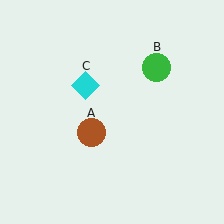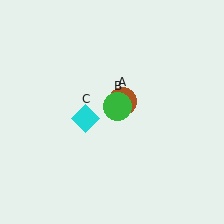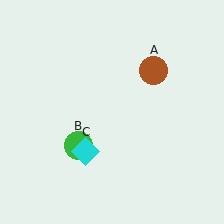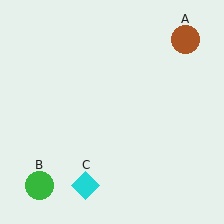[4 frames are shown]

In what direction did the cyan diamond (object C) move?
The cyan diamond (object C) moved down.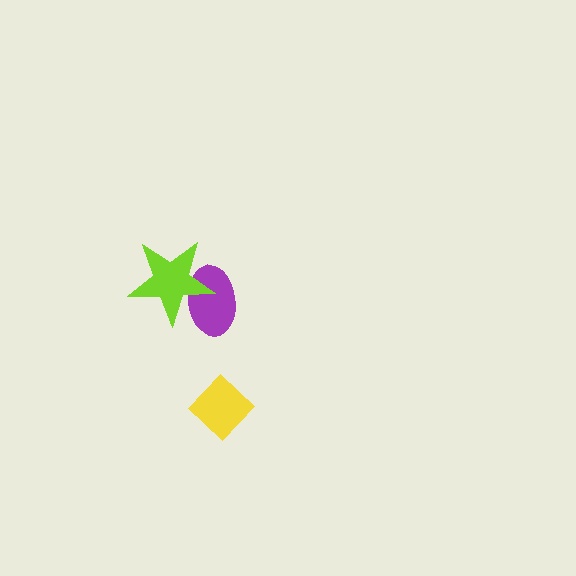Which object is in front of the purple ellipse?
The lime star is in front of the purple ellipse.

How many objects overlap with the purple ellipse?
1 object overlaps with the purple ellipse.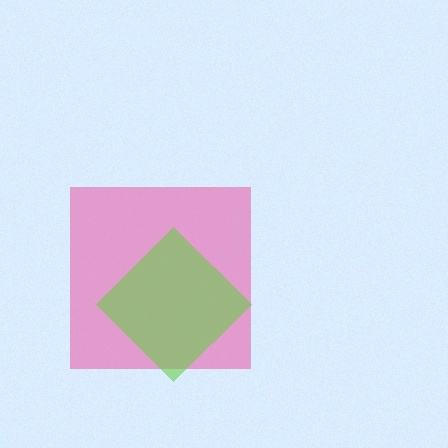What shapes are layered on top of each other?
The layered shapes are: a pink square, a lime diamond.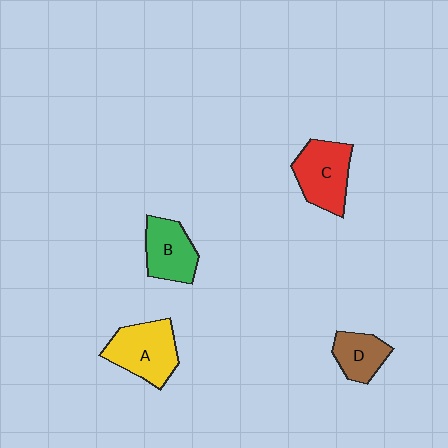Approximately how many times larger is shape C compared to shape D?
Approximately 1.5 times.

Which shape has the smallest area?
Shape D (brown).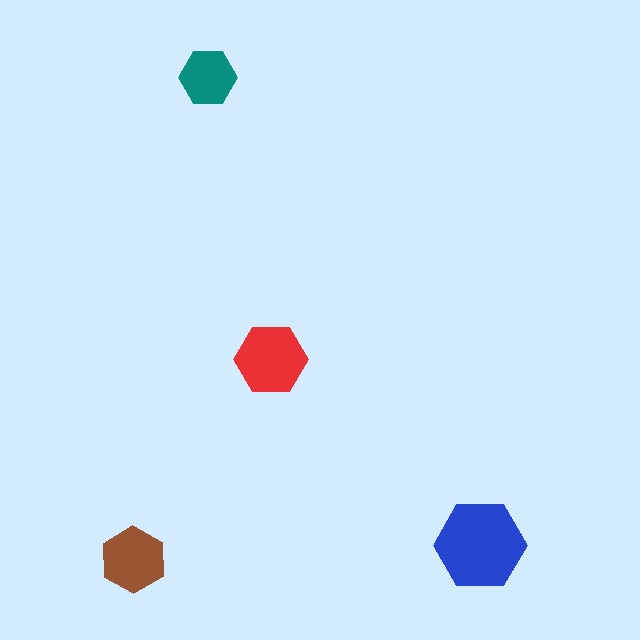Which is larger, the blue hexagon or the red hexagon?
The blue one.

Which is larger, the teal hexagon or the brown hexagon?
The brown one.